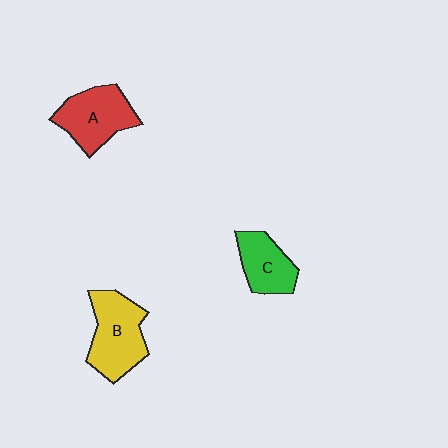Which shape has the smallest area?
Shape C (green).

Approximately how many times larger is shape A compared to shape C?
Approximately 1.3 times.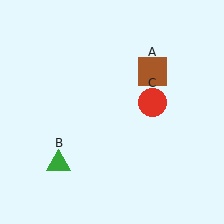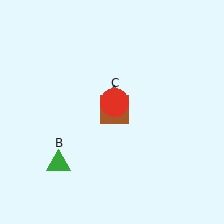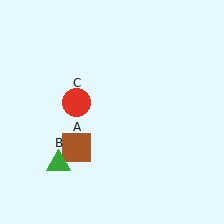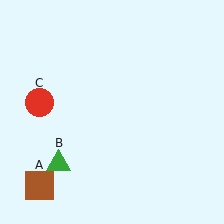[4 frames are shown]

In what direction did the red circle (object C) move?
The red circle (object C) moved left.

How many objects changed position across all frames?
2 objects changed position: brown square (object A), red circle (object C).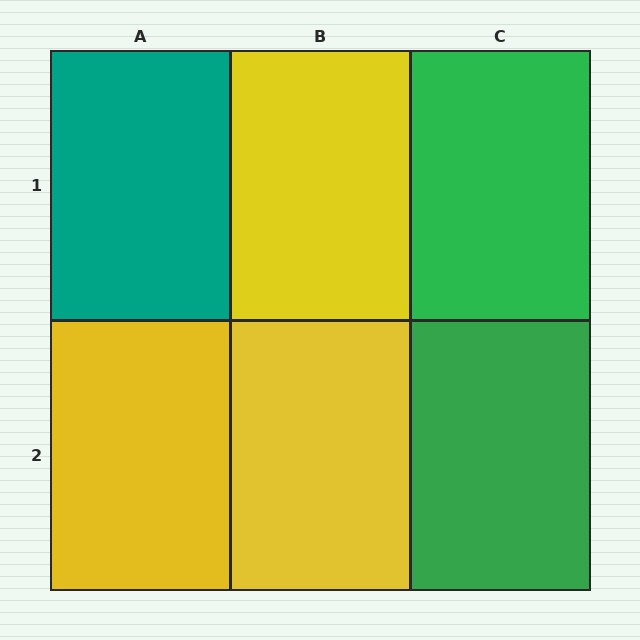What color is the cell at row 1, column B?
Yellow.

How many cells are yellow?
3 cells are yellow.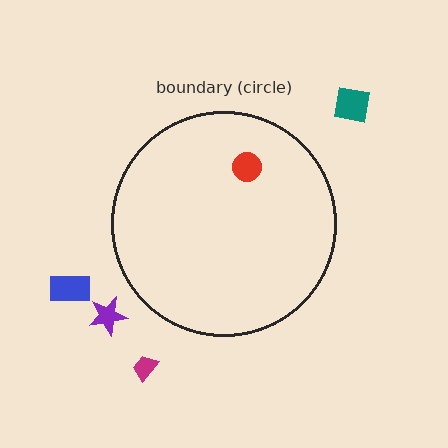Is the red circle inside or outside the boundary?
Inside.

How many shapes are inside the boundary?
1 inside, 4 outside.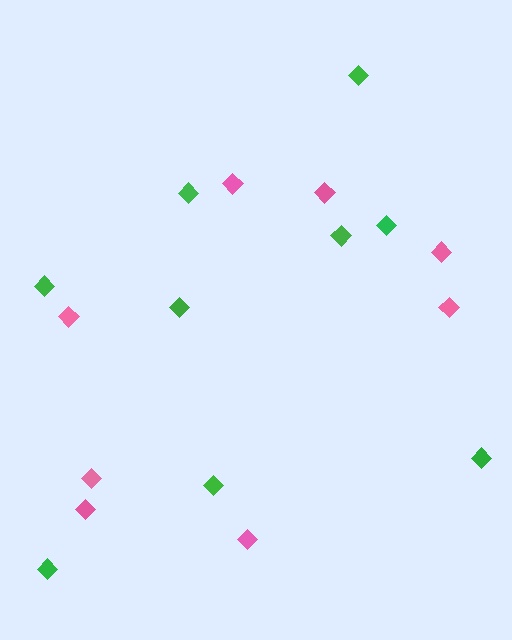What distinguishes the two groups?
There are 2 groups: one group of pink diamonds (8) and one group of green diamonds (9).